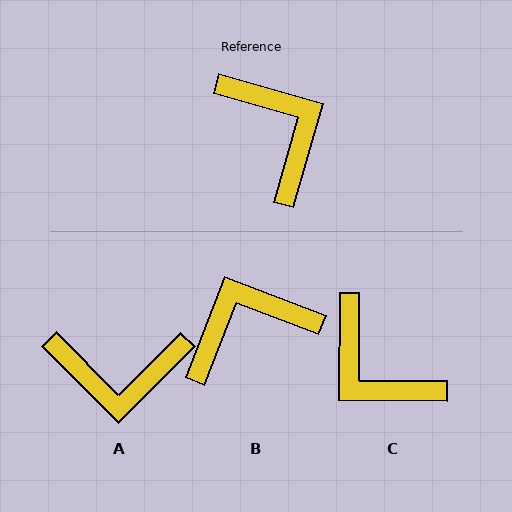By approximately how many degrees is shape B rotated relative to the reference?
Approximately 85 degrees counter-clockwise.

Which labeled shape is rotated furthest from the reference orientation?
C, about 164 degrees away.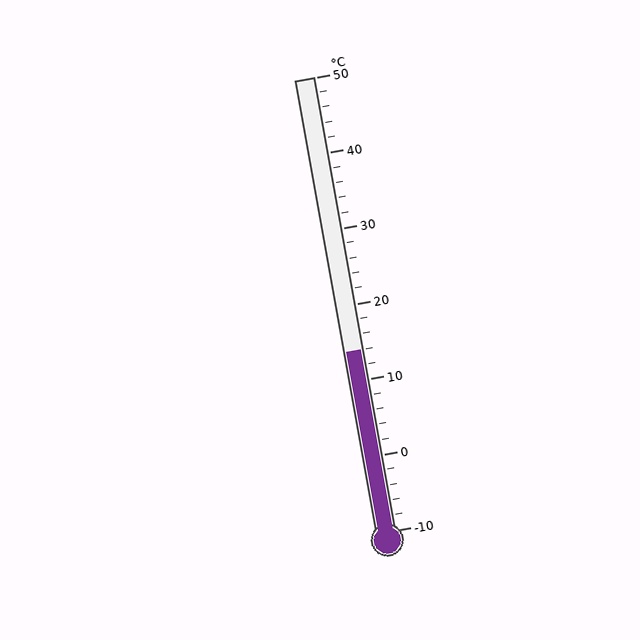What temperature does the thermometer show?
The thermometer shows approximately 14°C.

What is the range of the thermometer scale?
The thermometer scale ranges from -10°C to 50°C.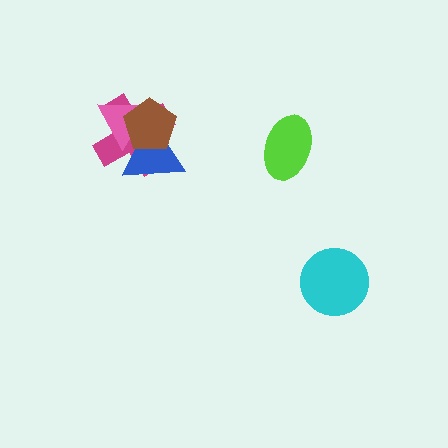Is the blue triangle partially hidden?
Yes, it is partially covered by another shape.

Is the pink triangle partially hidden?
Yes, it is partially covered by another shape.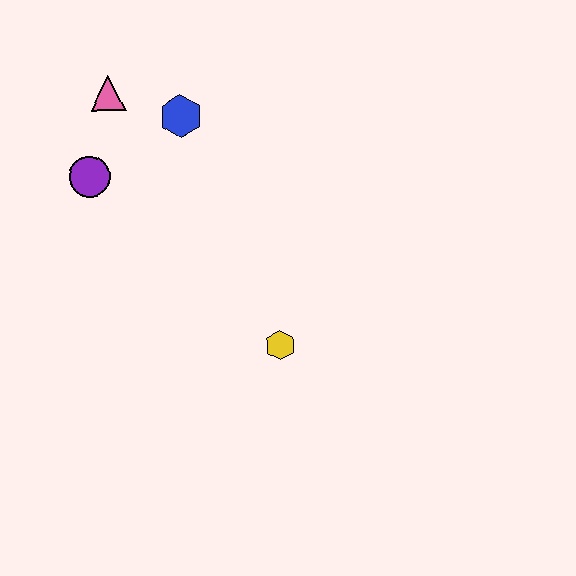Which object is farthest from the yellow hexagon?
The pink triangle is farthest from the yellow hexagon.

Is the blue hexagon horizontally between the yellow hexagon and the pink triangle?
Yes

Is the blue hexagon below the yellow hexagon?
No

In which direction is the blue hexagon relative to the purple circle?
The blue hexagon is to the right of the purple circle.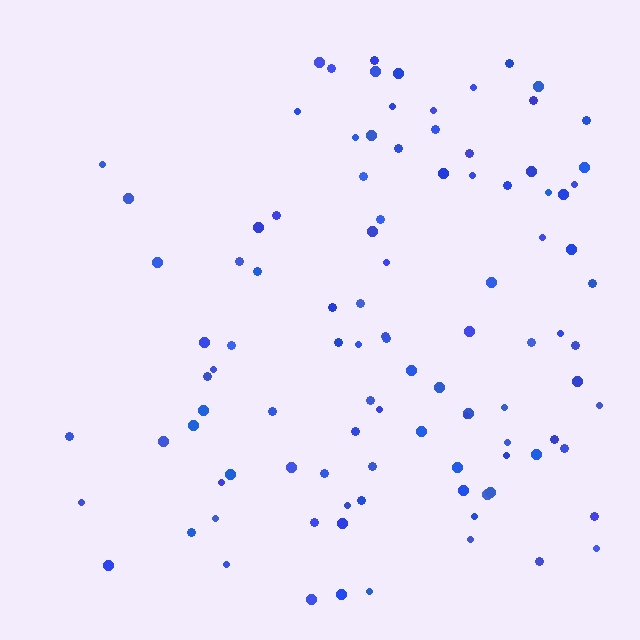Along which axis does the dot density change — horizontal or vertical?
Horizontal.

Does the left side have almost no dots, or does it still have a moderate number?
Still a moderate number, just noticeably fewer than the right.